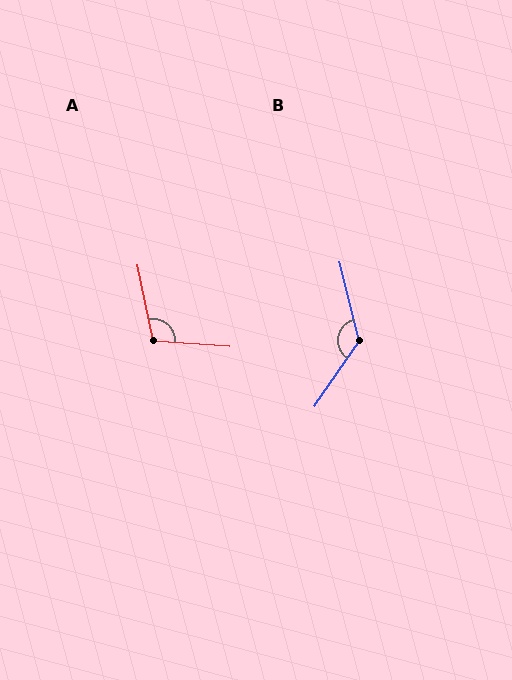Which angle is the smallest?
A, at approximately 105 degrees.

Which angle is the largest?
B, at approximately 132 degrees.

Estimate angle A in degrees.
Approximately 105 degrees.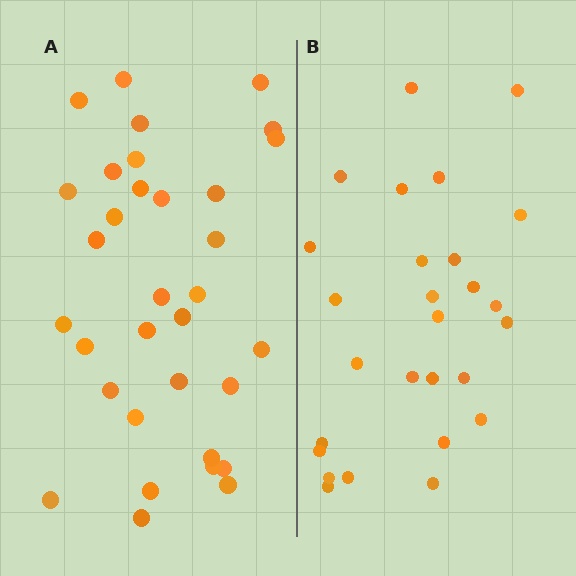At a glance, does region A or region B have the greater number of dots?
Region A (the left region) has more dots.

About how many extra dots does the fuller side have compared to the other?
Region A has about 6 more dots than region B.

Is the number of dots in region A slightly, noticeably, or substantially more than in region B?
Region A has only slightly more — the two regions are fairly close. The ratio is roughly 1.2 to 1.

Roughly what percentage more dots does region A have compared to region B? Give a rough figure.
About 20% more.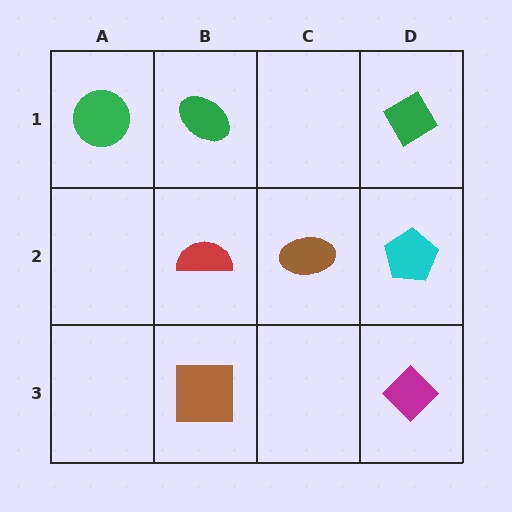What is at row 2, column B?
A red semicircle.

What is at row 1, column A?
A green circle.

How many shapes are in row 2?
3 shapes.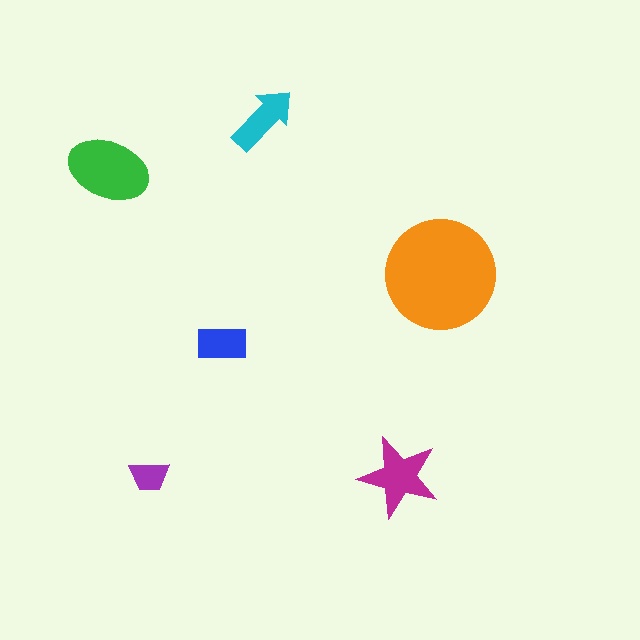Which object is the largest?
The orange circle.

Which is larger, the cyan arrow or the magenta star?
The magenta star.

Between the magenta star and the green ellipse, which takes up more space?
The green ellipse.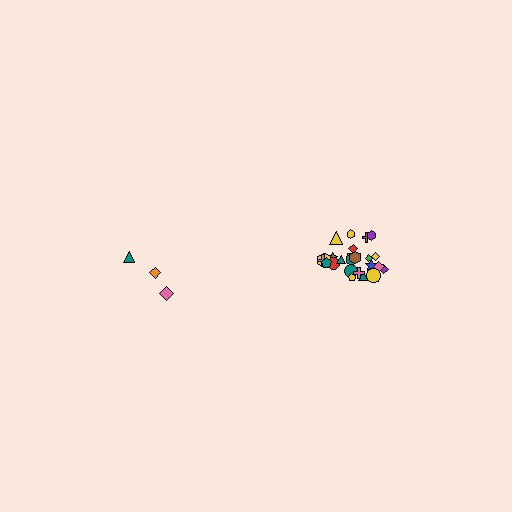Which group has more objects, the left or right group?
The right group.